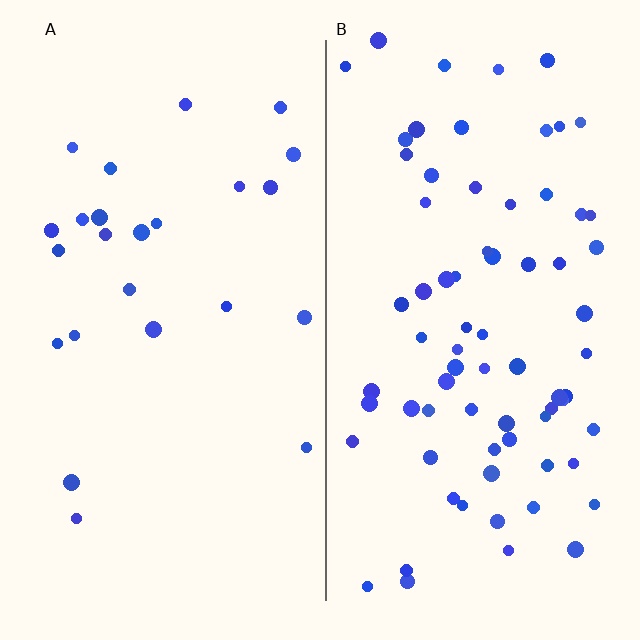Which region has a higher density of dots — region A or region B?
B (the right).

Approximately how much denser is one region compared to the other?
Approximately 3.0× — region B over region A.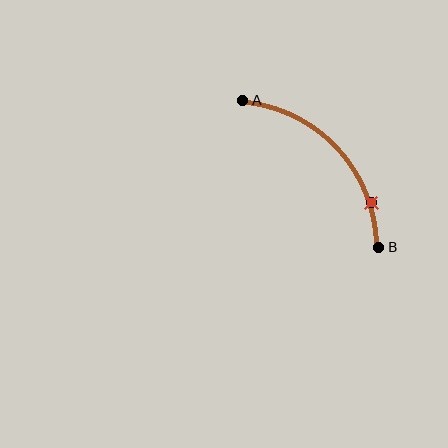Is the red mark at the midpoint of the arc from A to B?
No. The red mark lies on the arc but is closer to endpoint B. The arc midpoint would be at the point on the curve equidistant along the arc from both A and B.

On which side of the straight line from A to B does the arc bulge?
The arc bulges above and to the right of the straight line connecting A and B.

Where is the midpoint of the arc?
The arc midpoint is the point on the curve farthest from the straight line joining A and B. It sits above and to the right of that line.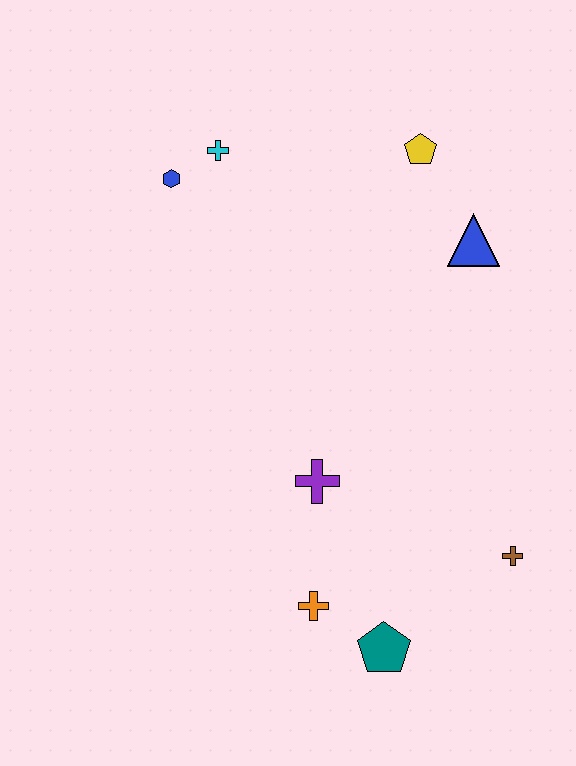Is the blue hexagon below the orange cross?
No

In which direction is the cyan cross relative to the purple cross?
The cyan cross is above the purple cross.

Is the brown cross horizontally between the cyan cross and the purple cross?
No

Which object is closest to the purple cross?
The orange cross is closest to the purple cross.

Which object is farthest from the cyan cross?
The teal pentagon is farthest from the cyan cross.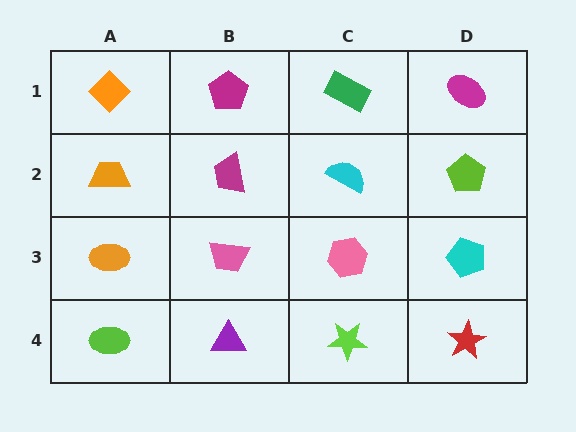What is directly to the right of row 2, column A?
A magenta trapezoid.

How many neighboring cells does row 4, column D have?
2.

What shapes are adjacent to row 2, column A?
An orange diamond (row 1, column A), an orange ellipse (row 3, column A), a magenta trapezoid (row 2, column B).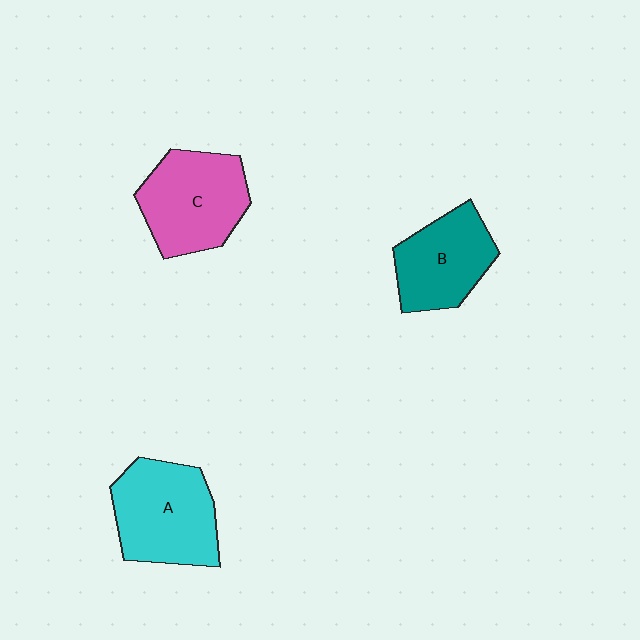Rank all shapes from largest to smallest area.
From largest to smallest: A (cyan), C (pink), B (teal).